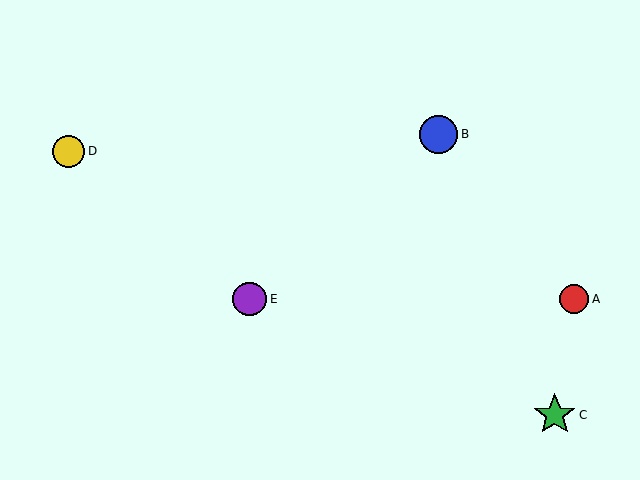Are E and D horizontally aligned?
No, E is at y≈299 and D is at y≈151.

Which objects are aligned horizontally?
Objects A, E are aligned horizontally.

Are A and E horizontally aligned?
Yes, both are at y≈299.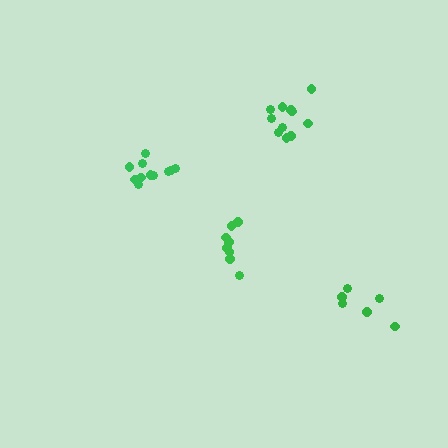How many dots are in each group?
Group 1: 11 dots, Group 2: 11 dots, Group 3: 8 dots, Group 4: 6 dots (36 total).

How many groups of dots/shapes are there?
There are 4 groups.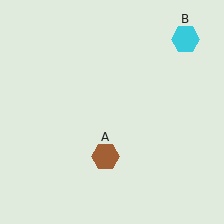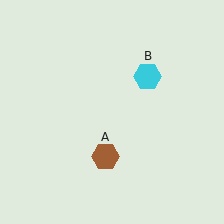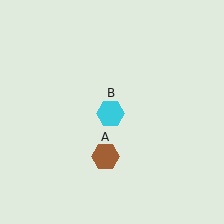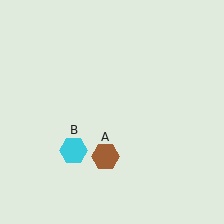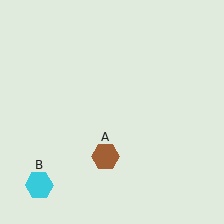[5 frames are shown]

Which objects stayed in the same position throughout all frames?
Brown hexagon (object A) remained stationary.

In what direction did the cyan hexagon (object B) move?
The cyan hexagon (object B) moved down and to the left.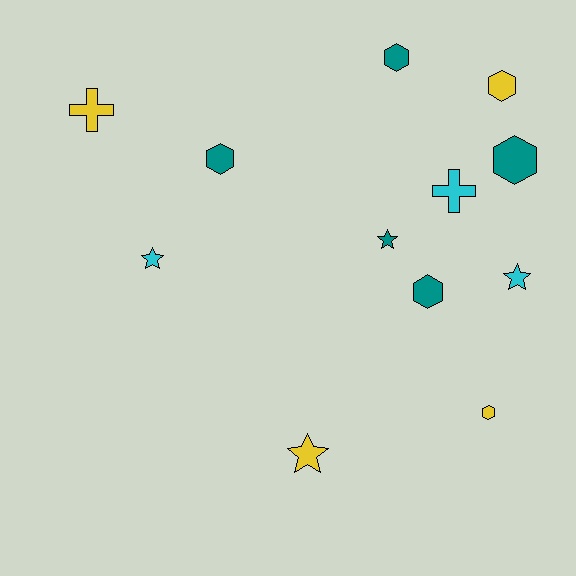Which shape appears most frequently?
Hexagon, with 6 objects.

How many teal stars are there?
There is 1 teal star.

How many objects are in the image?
There are 12 objects.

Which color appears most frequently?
Teal, with 5 objects.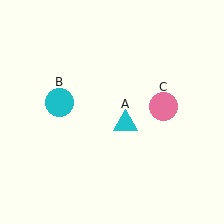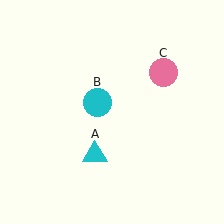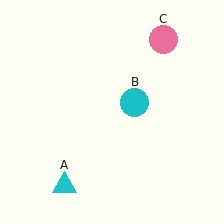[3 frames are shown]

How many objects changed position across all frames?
3 objects changed position: cyan triangle (object A), cyan circle (object B), pink circle (object C).